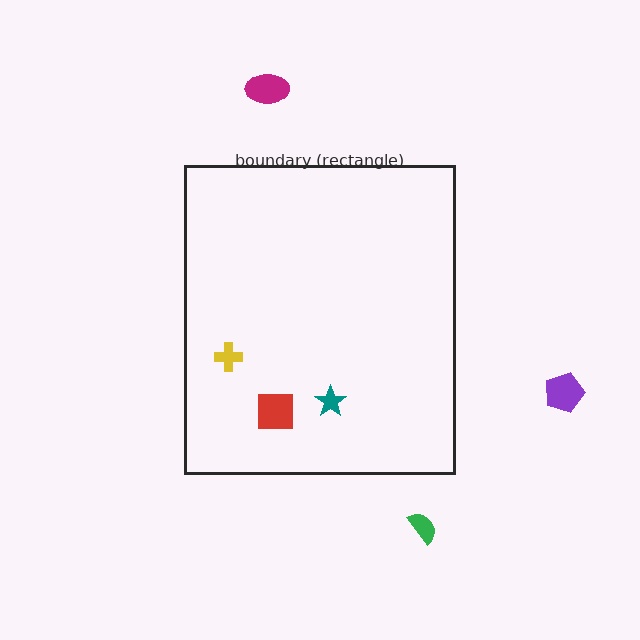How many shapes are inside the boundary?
3 inside, 3 outside.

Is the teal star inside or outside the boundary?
Inside.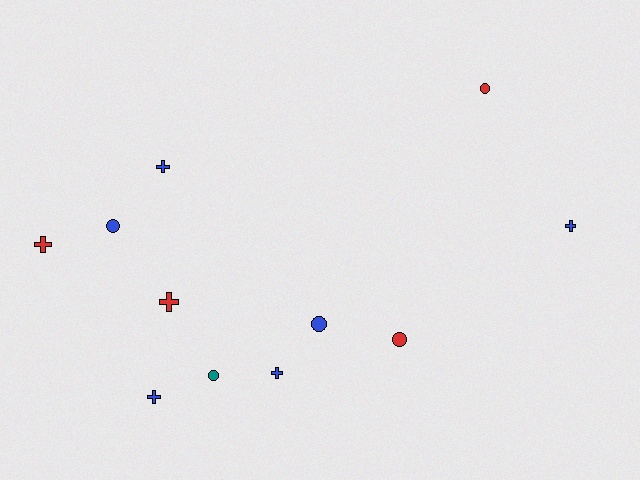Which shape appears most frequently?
Cross, with 6 objects.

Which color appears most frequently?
Blue, with 6 objects.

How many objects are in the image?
There are 11 objects.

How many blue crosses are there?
There are 4 blue crosses.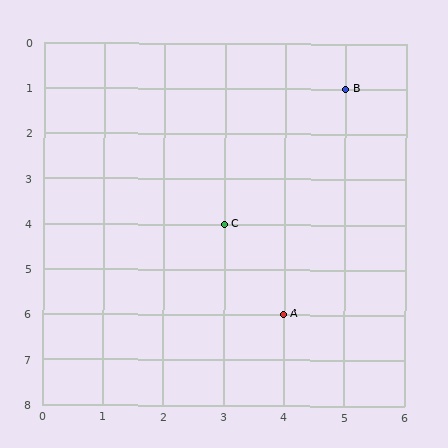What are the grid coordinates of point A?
Point A is at grid coordinates (4, 6).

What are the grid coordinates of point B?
Point B is at grid coordinates (5, 1).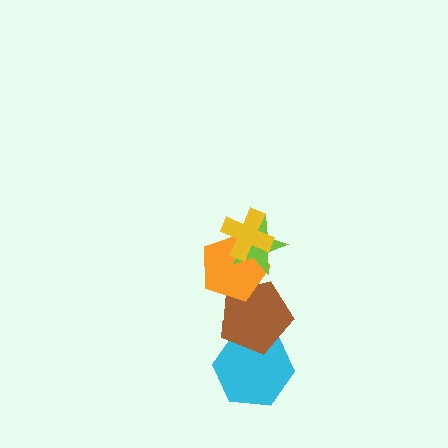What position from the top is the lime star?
The lime star is 2nd from the top.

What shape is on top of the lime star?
The yellow cross is on top of the lime star.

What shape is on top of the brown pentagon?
The orange pentagon is on top of the brown pentagon.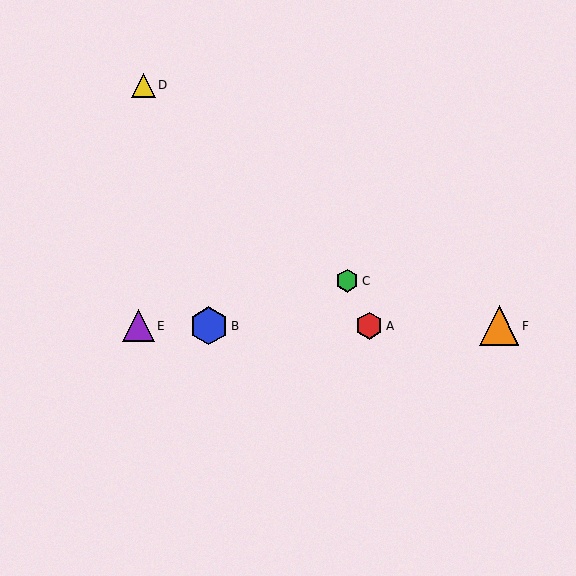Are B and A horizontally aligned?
Yes, both are at y≈326.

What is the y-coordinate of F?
Object F is at y≈326.